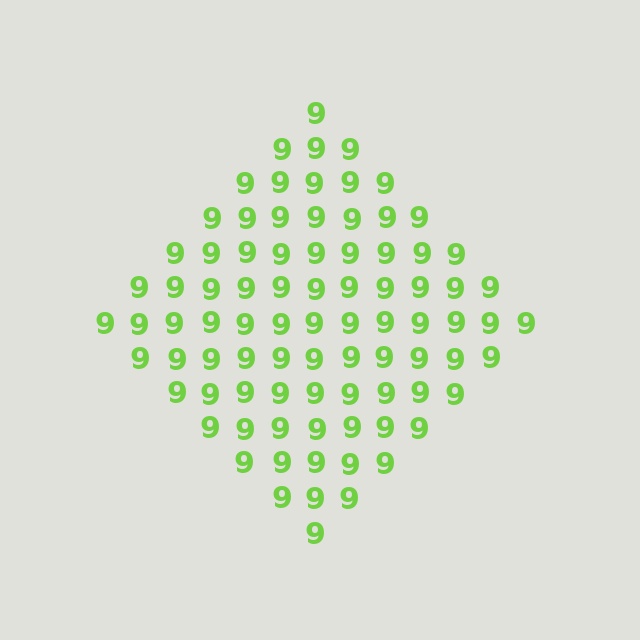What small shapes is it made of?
It is made of small digit 9's.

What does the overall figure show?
The overall figure shows a diamond.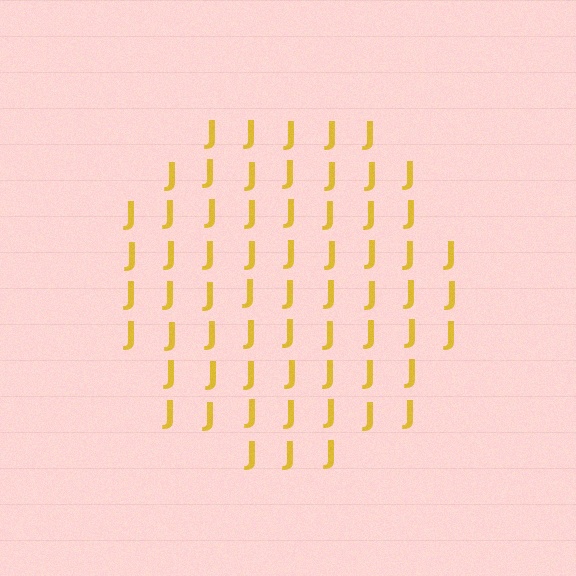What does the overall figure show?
The overall figure shows a circle.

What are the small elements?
The small elements are letter J's.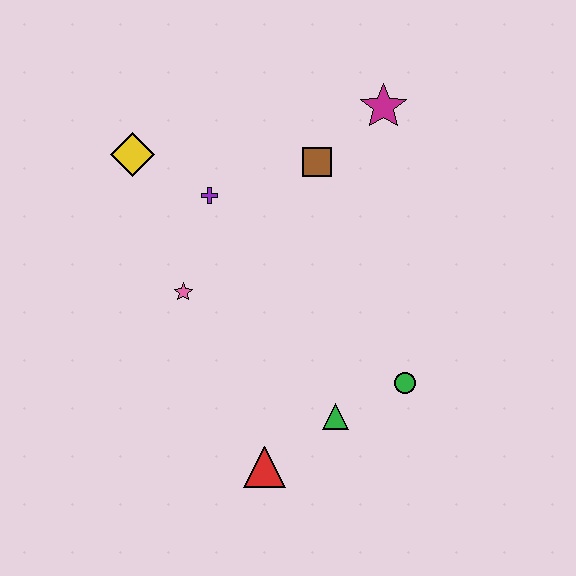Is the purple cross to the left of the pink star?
No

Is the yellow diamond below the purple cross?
No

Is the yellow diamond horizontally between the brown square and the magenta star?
No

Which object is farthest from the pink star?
The magenta star is farthest from the pink star.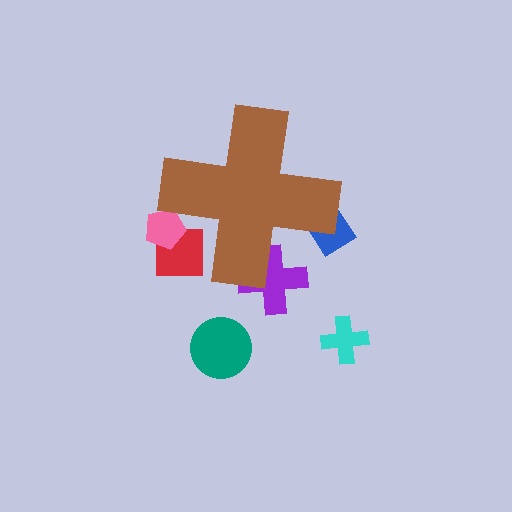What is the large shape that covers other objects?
A brown cross.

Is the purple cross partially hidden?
Yes, the purple cross is partially hidden behind the brown cross.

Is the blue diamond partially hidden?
Yes, the blue diamond is partially hidden behind the brown cross.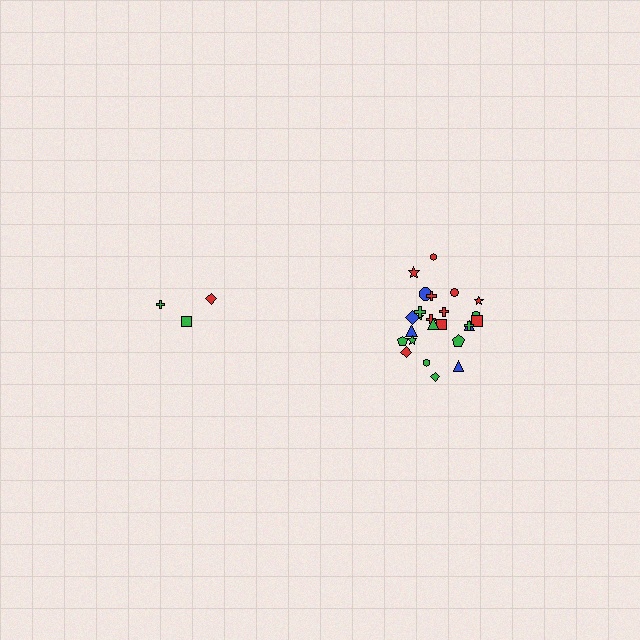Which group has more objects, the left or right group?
The right group.